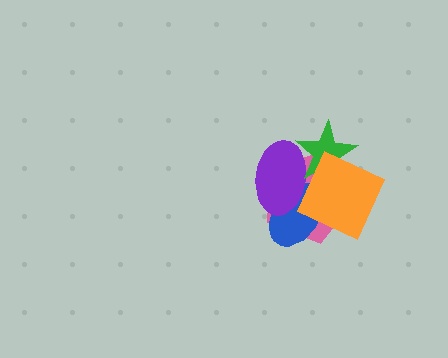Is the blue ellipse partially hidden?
Yes, it is partially covered by another shape.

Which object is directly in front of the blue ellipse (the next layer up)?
The purple ellipse is directly in front of the blue ellipse.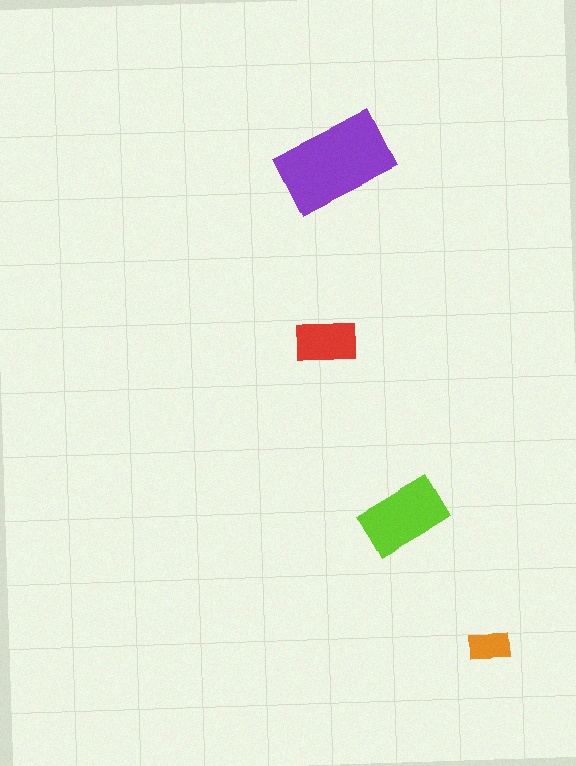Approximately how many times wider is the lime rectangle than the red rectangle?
About 1.5 times wider.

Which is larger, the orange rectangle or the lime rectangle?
The lime one.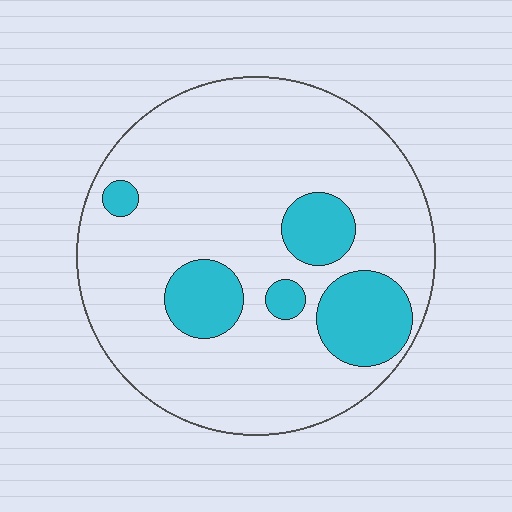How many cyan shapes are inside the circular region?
5.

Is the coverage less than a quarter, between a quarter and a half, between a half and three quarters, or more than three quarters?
Less than a quarter.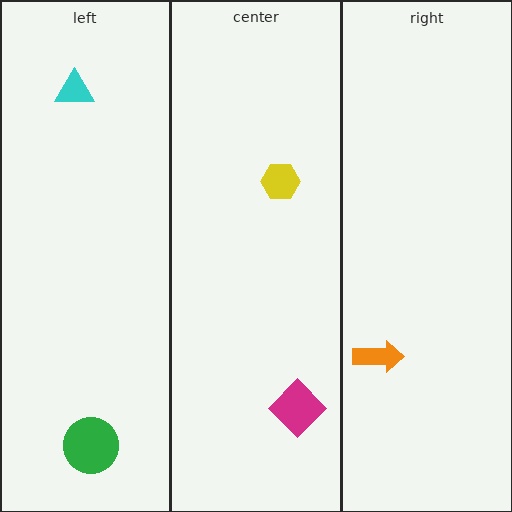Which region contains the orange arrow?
The right region.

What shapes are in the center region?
The yellow hexagon, the magenta diamond.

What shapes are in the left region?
The green circle, the cyan triangle.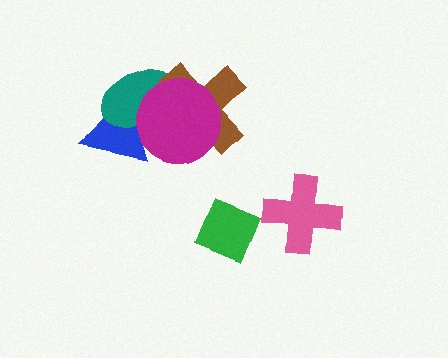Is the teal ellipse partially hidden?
Yes, it is partially covered by another shape.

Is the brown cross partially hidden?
Yes, it is partially covered by another shape.